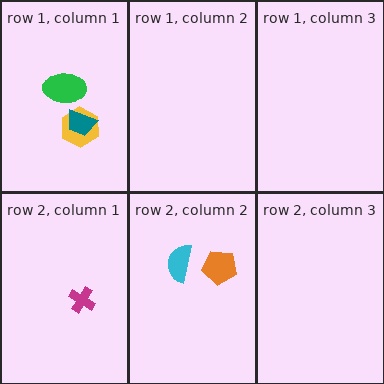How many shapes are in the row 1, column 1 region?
3.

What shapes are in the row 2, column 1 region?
The magenta cross.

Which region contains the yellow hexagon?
The row 1, column 1 region.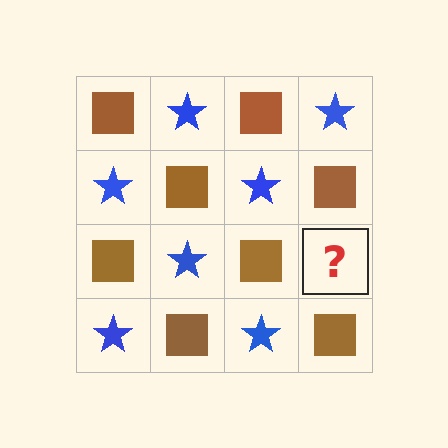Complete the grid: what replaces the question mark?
The question mark should be replaced with a blue star.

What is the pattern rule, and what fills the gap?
The rule is that it alternates brown square and blue star in a checkerboard pattern. The gap should be filled with a blue star.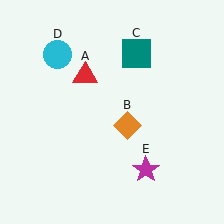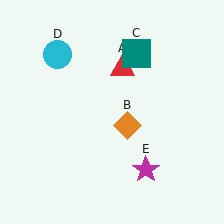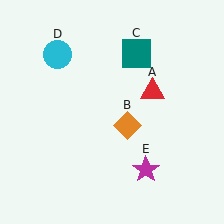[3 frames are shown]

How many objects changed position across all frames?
1 object changed position: red triangle (object A).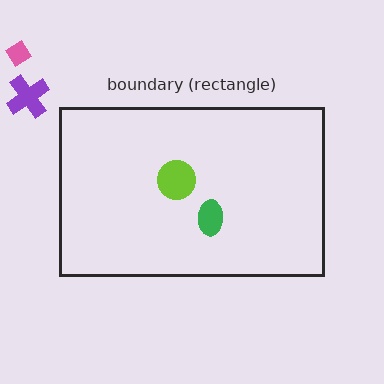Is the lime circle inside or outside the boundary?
Inside.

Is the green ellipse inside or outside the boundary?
Inside.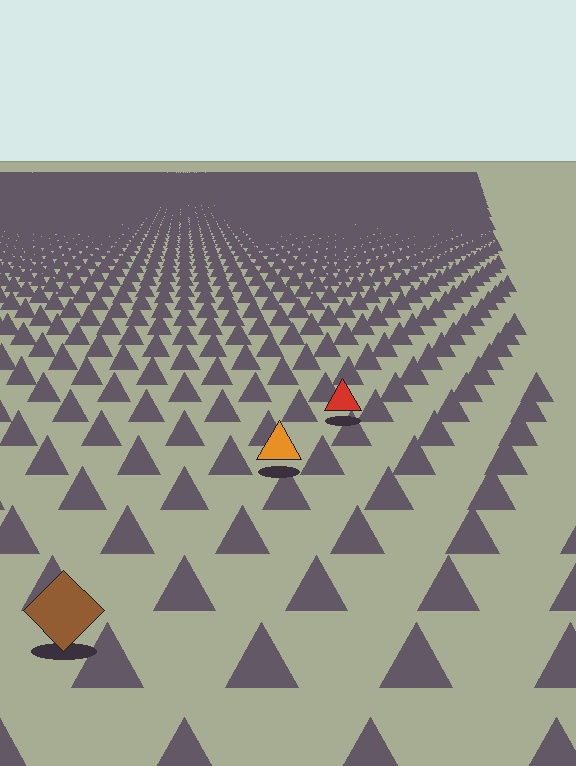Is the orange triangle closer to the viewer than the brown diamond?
No. The brown diamond is closer — you can tell from the texture gradient: the ground texture is coarser near it.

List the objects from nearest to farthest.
From nearest to farthest: the brown diamond, the orange triangle, the red triangle.